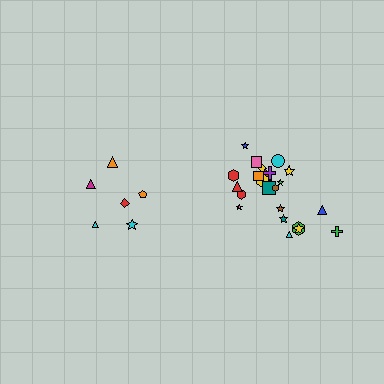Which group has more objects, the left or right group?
The right group.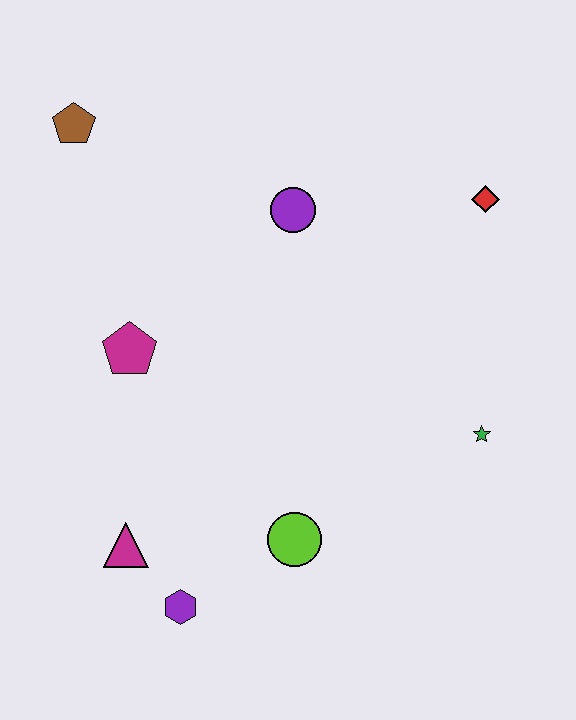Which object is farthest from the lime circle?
The brown pentagon is farthest from the lime circle.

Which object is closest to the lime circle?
The purple hexagon is closest to the lime circle.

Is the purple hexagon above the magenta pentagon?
No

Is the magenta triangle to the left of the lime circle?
Yes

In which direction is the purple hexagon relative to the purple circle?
The purple hexagon is below the purple circle.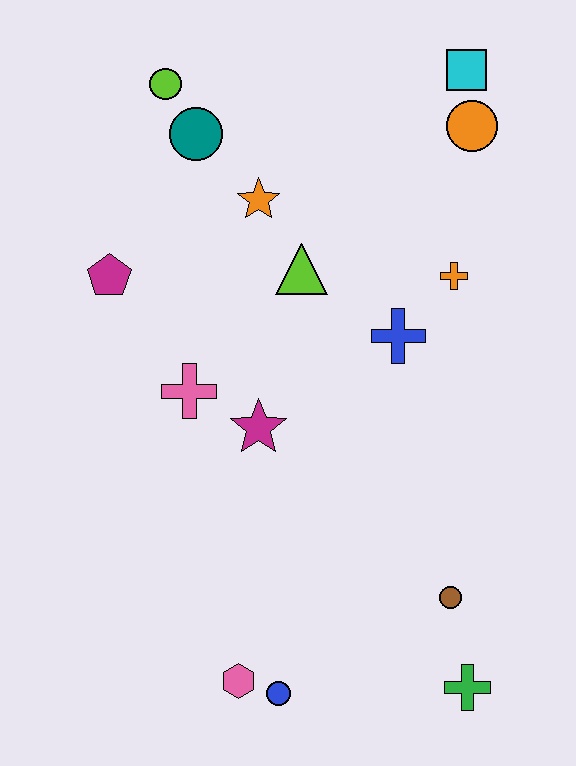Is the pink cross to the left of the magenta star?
Yes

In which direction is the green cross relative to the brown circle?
The green cross is below the brown circle.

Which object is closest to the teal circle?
The lime circle is closest to the teal circle.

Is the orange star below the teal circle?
Yes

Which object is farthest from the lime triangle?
The green cross is farthest from the lime triangle.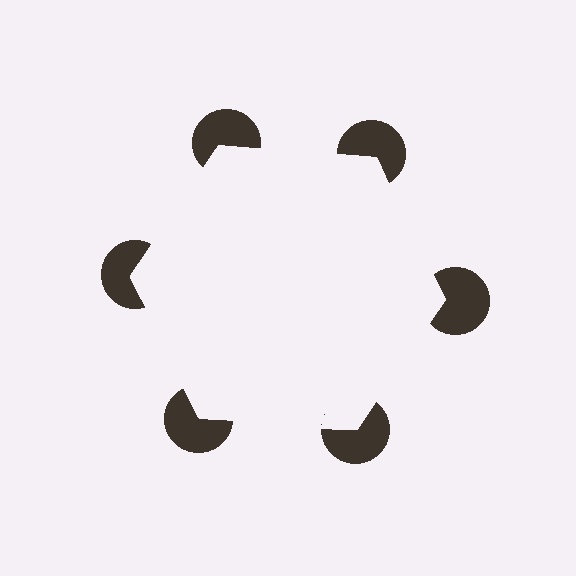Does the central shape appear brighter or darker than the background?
It typically appears slightly brighter than the background, even though no actual brightness change is drawn.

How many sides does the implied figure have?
6 sides.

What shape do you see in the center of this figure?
An illusory hexagon — its edges are inferred from the aligned wedge cuts in the pac-man discs, not physically drawn.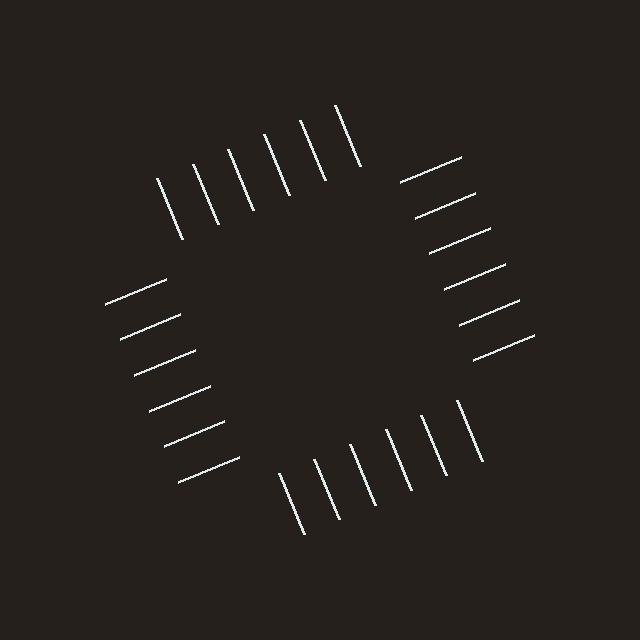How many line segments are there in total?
24 — 6 along each of the 4 edges.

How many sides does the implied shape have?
4 sides — the line-ends trace a square.